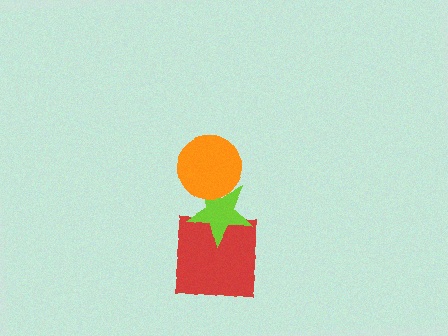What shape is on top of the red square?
The lime star is on top of the red square.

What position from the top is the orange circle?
The orange circle is 1st from the top.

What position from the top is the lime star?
The lime star is 2nd from the top.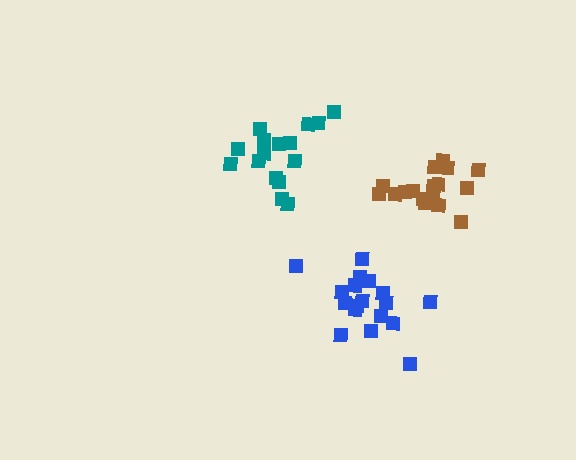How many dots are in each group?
Group 1: 18 dots, Group 2: 16 dots, Group 3: 18 dots (52 total).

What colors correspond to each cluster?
The clusters are colored: blue, teal, brown.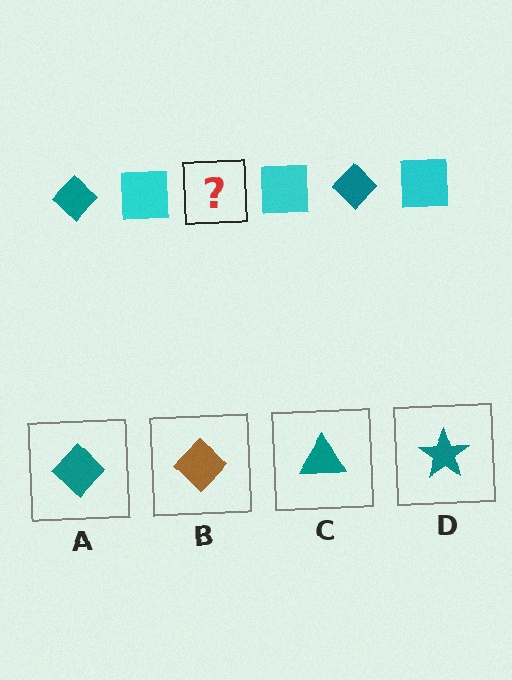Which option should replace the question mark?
Option A.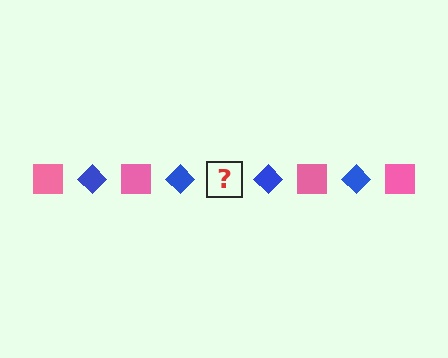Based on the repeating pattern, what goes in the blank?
The blank should be a pink square.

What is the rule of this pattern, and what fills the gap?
The rule is that the pattern alternates between pink square and blue diamond. The gap should be filled with a pink square.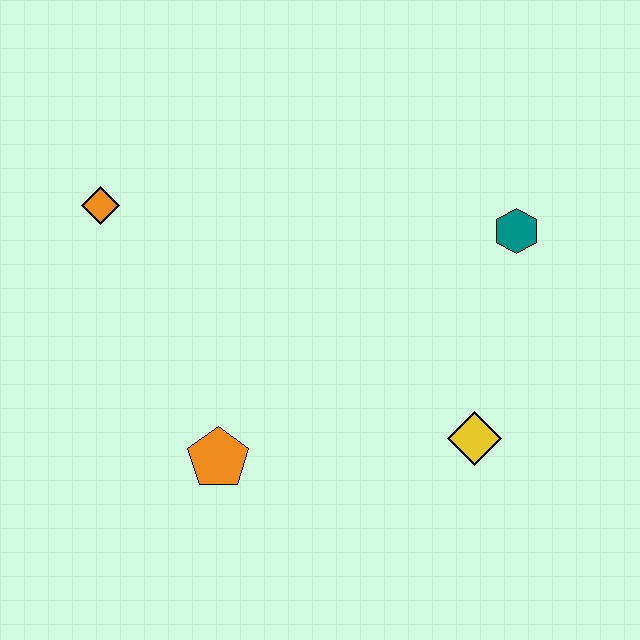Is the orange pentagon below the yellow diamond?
Yes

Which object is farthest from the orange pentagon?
The teal hexagon is farthest from the orange pentagon.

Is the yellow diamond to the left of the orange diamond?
No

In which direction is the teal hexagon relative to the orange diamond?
The teal hexagon is to the right of the orange diamond.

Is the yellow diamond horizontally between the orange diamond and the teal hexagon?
Yes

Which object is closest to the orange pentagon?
The yellow diamond is closest to the orange pentagon.